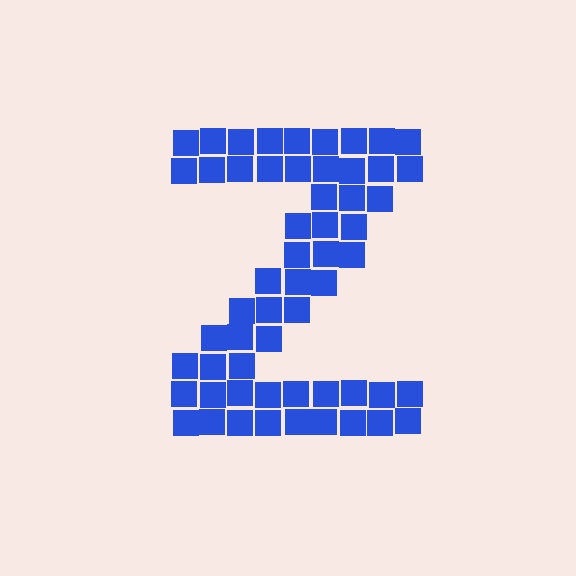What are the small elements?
The small elements are squares.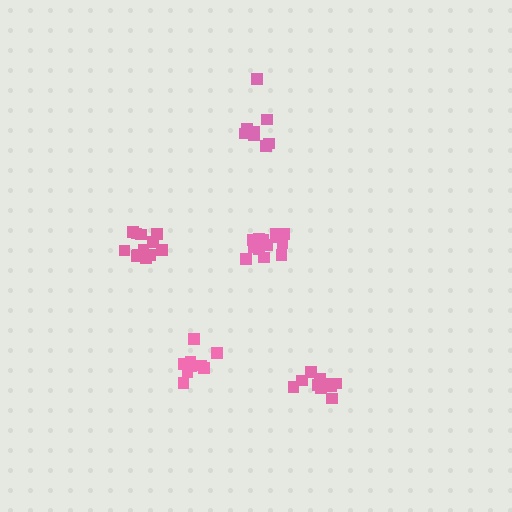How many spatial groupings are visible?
There are 5 spatial groupings.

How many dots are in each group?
Group 1: 8 dots, Group 2: 9 dots, Group 3: 12 dots, Group 4: 10 dots, Group 5: 13 dots (52 total).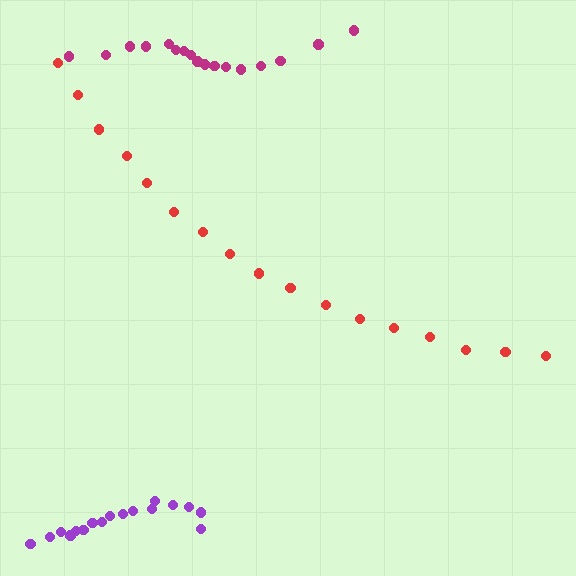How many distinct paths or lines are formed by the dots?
There are 3 distinct paths.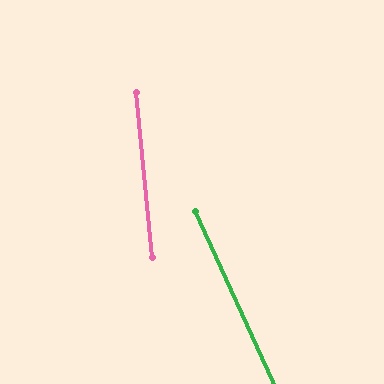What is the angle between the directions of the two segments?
Approximately 19 degrees.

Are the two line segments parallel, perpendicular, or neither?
Neither parallel nor perpendicular — they differ by about 19°.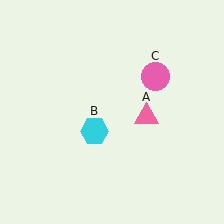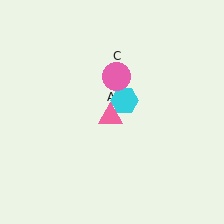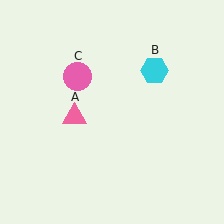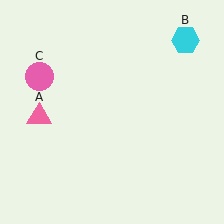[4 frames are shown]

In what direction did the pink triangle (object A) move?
The pink triangle (object A) moved left.